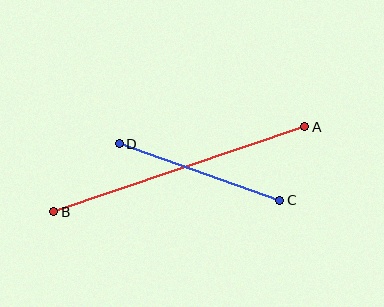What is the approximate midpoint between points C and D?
The midpoint is at approximately (200, 172) pixels.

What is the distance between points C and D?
The distance is approximately 170 pixels.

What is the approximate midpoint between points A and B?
The midpoint is at approximately (179, 169) pixels.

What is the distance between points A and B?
The distance is approximately 265 pixels.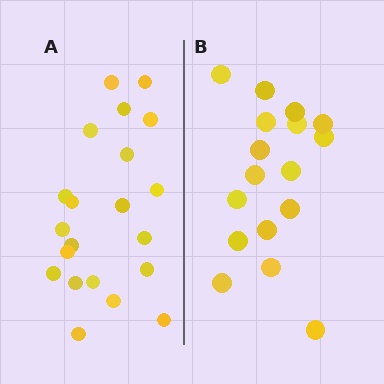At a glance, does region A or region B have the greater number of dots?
Region A (the left region) has more dots.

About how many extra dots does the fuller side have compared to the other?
Region A has about 4 more dots than region B.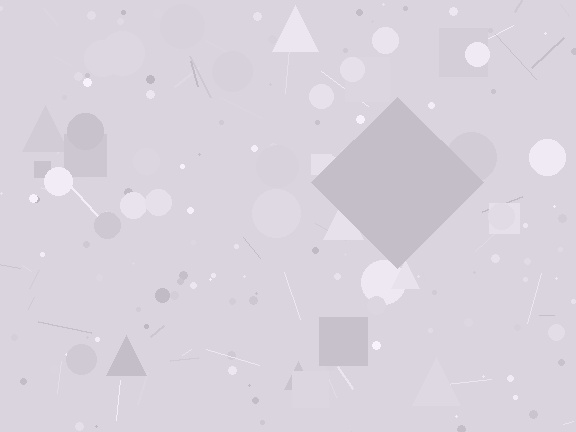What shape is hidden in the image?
A diamond is hidden in the image.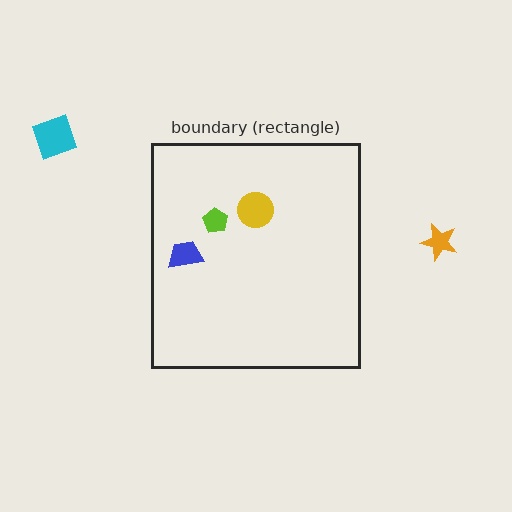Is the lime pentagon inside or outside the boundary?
Inside.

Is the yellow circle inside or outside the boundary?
Inside.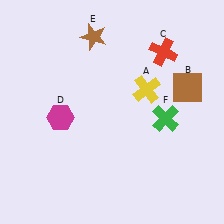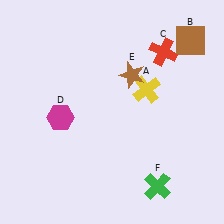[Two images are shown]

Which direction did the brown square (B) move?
The brown square (B) moved up.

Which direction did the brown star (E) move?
The brown star (E) moved right.